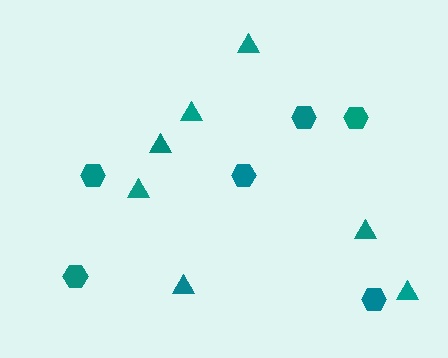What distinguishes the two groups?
There are 2 groups: one group of triangles (7) and one group of hexagons (6).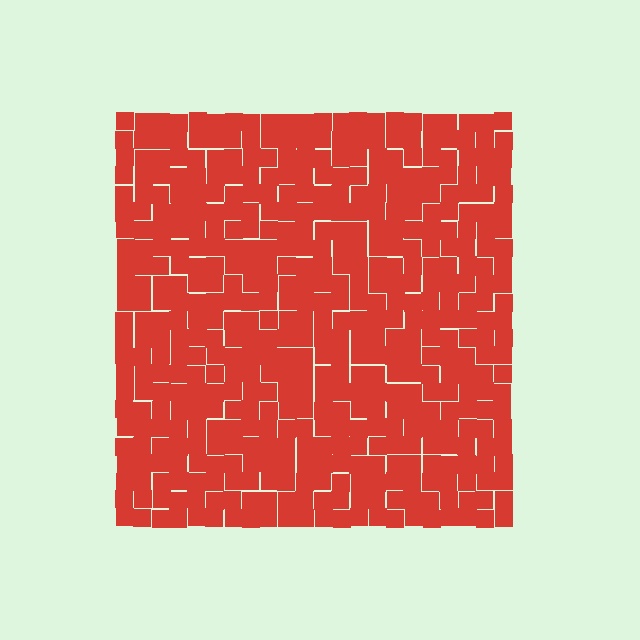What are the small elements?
The small elements are squares.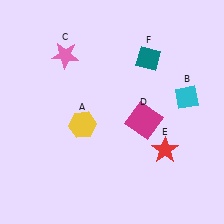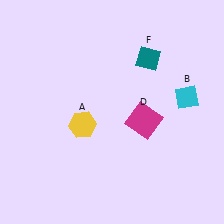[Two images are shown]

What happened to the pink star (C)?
The pink star (C) was removed in Image 2. It was in the top-left area of Image 1.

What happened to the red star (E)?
The red star (E) was removed in Image 2. It was in the bottom-right area of Image 1.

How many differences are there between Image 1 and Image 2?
There are 2 differences between the two images.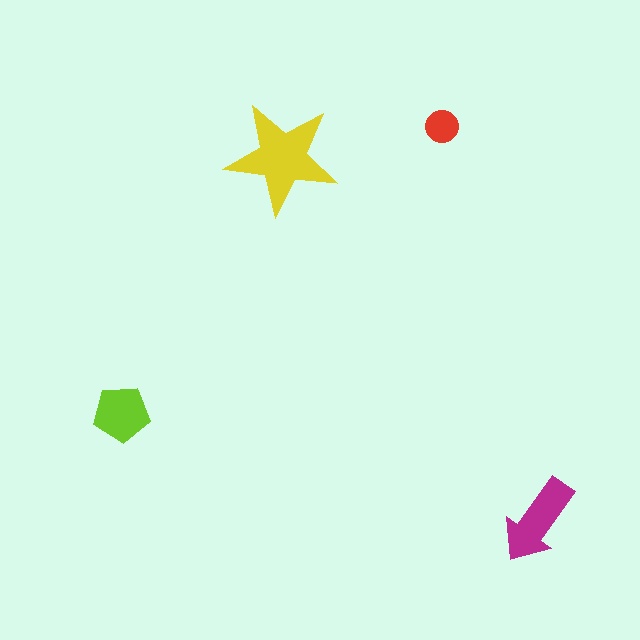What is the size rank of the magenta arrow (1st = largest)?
2nd.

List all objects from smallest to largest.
The red circle, the lime pentagon, the magenta arrow, the yellow star.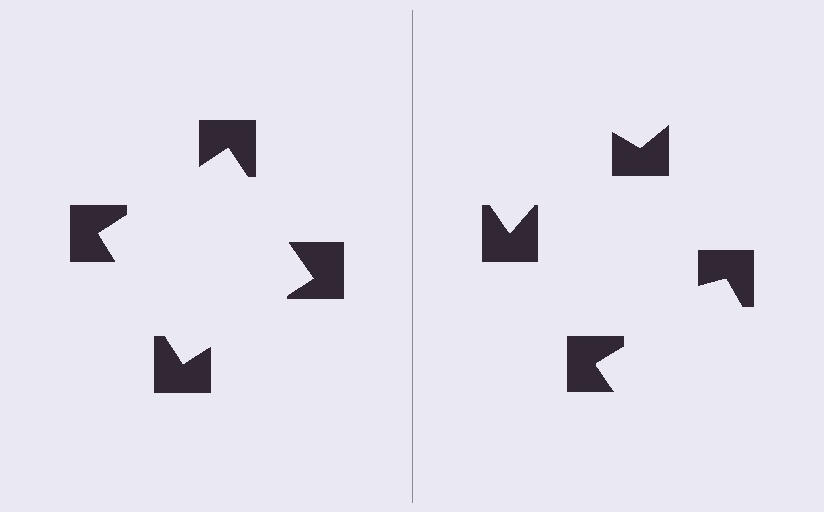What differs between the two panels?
The notched squares are positioned identically on both sides; only the wedge orientations differ. On the left they align to a square; on the right they are misaligned.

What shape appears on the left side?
An illusory square.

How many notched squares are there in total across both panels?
8 — 4 on each side.